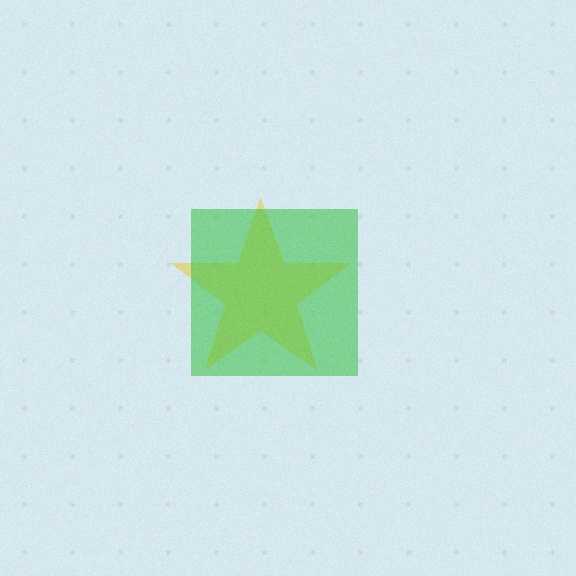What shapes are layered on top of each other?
The layered shapes are: a yellow star, a green square.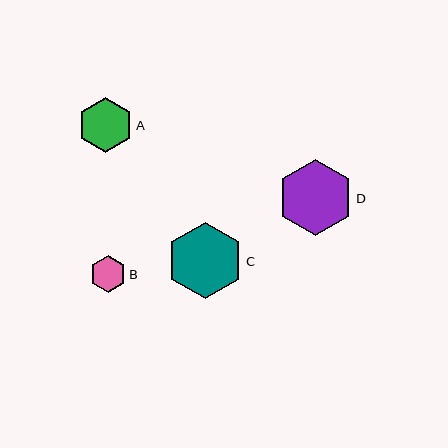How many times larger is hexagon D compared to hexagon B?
Hexagon D is approximately 2.1 times the size of hexagon B.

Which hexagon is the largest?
Hexagon C is the largest with a size of approximately 77 pixels.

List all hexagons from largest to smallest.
From largest to smallest: C, D, A, B.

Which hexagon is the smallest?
Hexagon B is the smallest with a size of approximately 37 pixels.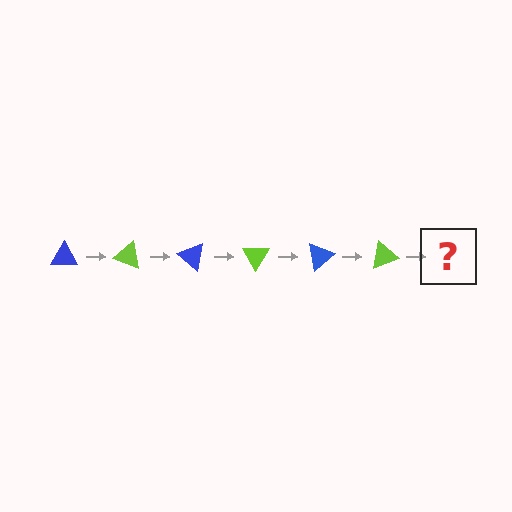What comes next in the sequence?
The next element should be a blue triangle, rotated 120 degrees from the start.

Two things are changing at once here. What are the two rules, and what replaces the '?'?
The two rules are that it rotates 20 degrees each step and the color cycles through blue and lime. The '?' should be a blue triangle, rotated 120 degrees from the start.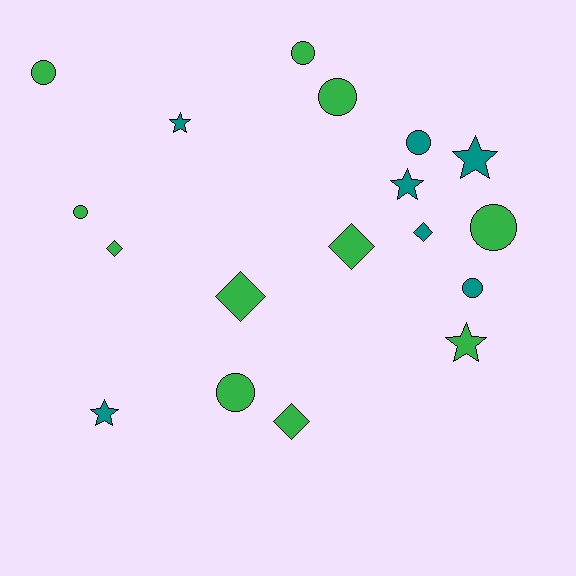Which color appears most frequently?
Green, with 11 objects.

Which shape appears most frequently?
Circle, with 8 objects.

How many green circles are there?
There are 6 green circles.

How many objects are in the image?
There are 18 objects.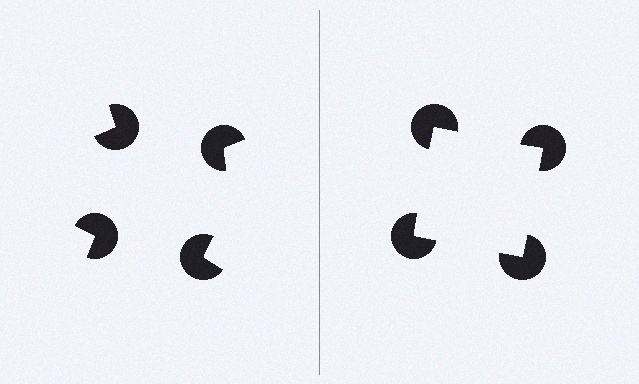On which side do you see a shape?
An illusory square appears on the right side. On the left side the wedge cuts are rotated, so no coherent shape forms.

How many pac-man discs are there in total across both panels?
8 — 4 on each side.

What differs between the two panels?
The pac-man discs are positioned identically on both sides; only the wedge orientations differ. On the right they align to a square; on the left they are misaligned.